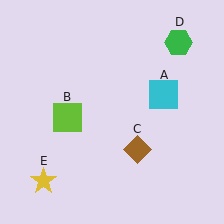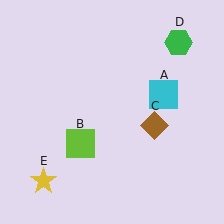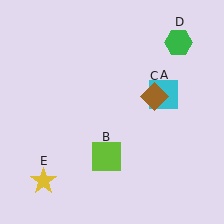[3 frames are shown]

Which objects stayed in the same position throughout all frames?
Cyan square (object A) and green hexagon (object D) and yellow star (object E) remained stationary.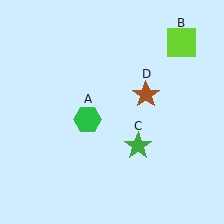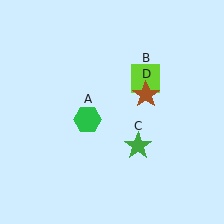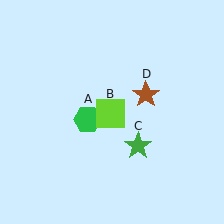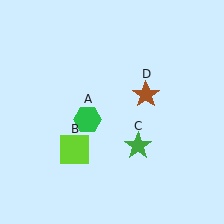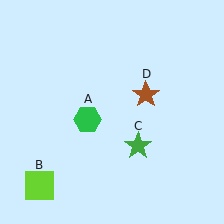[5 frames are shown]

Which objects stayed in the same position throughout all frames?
Green hexagon (object A) and green star (object C) and brown star (object D) remained stationary.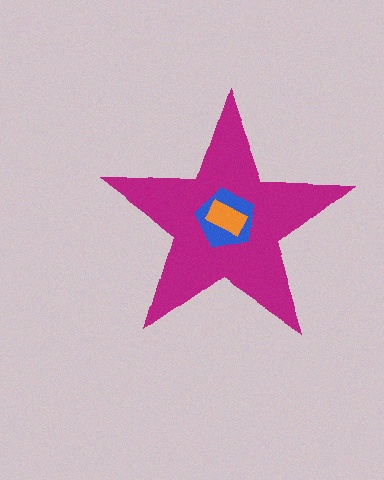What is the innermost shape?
The orange rectangle.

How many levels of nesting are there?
3.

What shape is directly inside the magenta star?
The blue pentagon.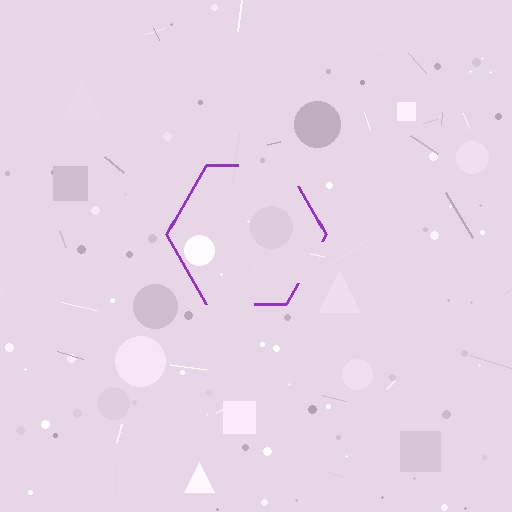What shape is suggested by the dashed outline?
The dashed outline suggests a hexagon.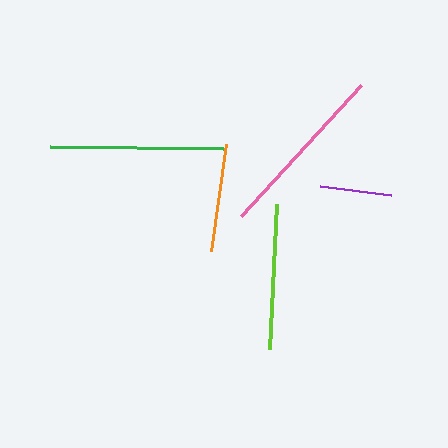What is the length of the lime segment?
The lime segment is approximately 146 pixels long.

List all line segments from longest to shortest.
From longest to shortest: pink, green, lime, orange, purple.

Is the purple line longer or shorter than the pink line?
The pink line is longer than the purple line.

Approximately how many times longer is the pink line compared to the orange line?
The pink line is approximately 1.6 times the length of the orange line.